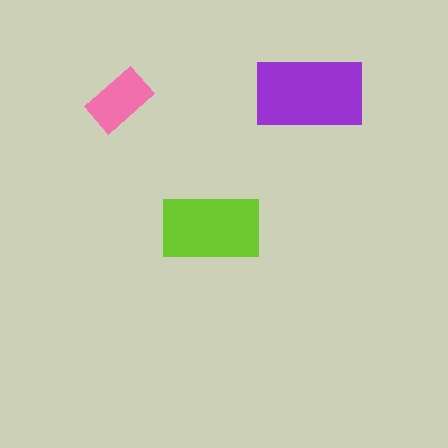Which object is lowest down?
The lime rectangle is bottommost.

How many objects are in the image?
There are 3 objects in the image.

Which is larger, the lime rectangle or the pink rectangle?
The lime one.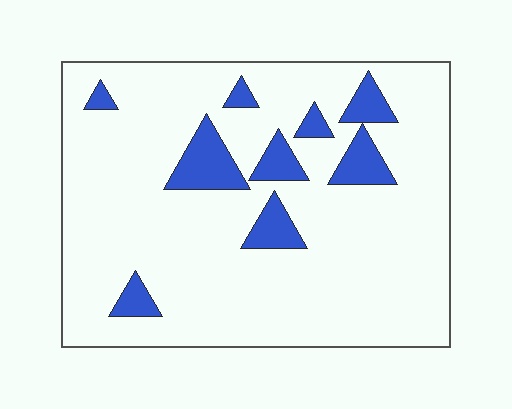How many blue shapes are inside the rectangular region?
9.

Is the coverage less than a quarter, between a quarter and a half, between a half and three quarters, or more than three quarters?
Less than a quarter.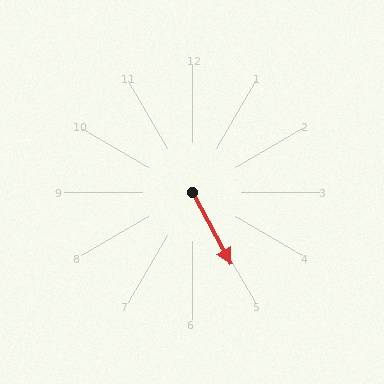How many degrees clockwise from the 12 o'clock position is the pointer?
Approximately 152 degrees.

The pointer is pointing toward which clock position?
Roughly 5 o'clock.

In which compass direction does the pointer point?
Southeast.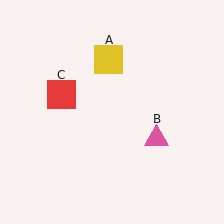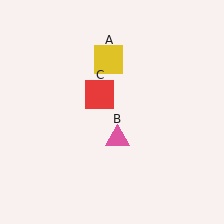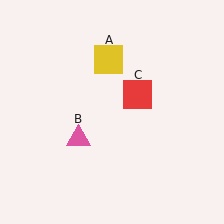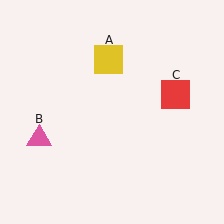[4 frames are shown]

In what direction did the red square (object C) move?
The red square (object C) moved right.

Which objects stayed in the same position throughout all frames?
Yellow square (object A) remained stationary.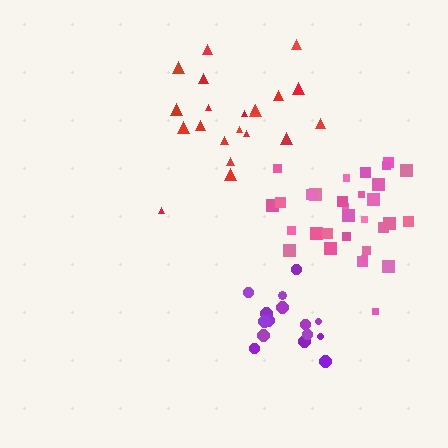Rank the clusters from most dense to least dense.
purple, pink, red.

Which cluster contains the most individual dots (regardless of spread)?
Pink (32).